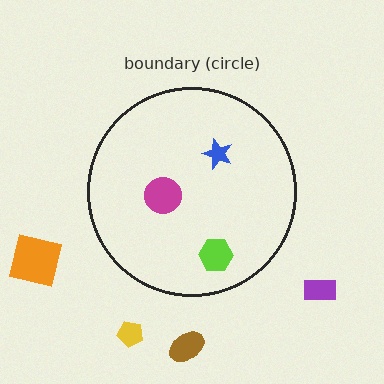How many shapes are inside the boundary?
3 inside, 4 outside.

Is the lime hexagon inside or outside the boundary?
Inside.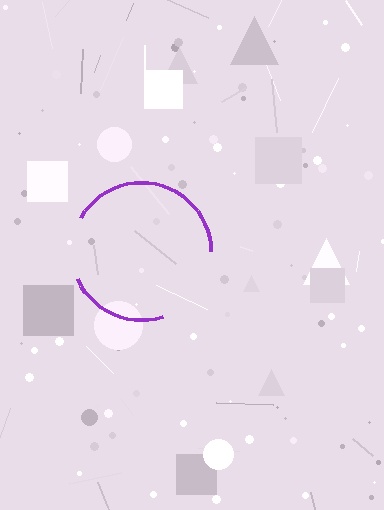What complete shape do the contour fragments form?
The contour fragments form a circle.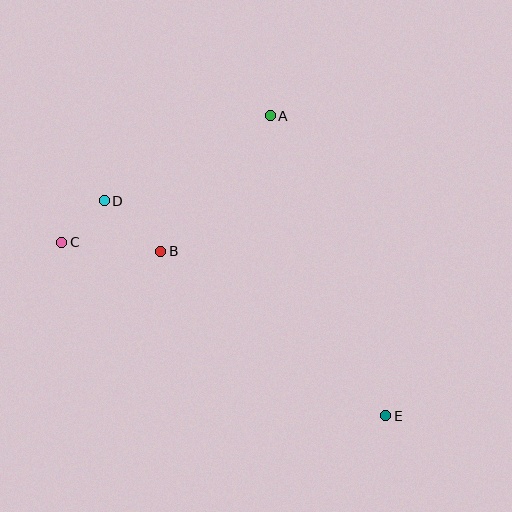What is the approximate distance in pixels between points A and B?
The distance between A and B is approximately 174 pixels.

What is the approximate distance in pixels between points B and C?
The distance between B and C is approximately 100 pixels.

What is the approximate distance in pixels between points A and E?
The distance between A and E is approximately 322 pixels.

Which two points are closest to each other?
Points C and D are closest to each other.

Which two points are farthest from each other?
Points C and E are farthest from each other.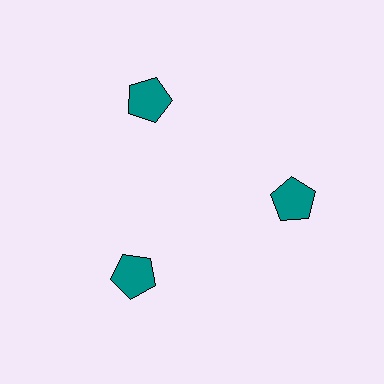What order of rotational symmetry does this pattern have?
This pattern has 3-fold rotational symmetry.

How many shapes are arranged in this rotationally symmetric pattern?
There are 3 shapes, arranged in 3 groups of 1.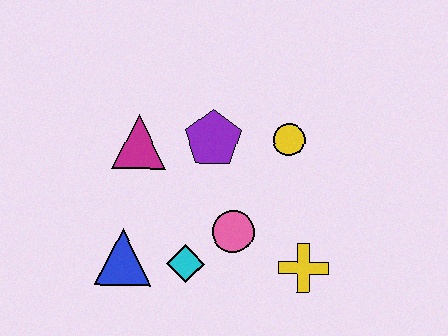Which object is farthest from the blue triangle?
The yellow circle is farthest from the blue triangle.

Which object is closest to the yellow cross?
The pink circle is closest to the yellow cross.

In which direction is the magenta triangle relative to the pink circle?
The magenta triangle is to the left of the pink circle.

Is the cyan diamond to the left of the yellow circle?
Yes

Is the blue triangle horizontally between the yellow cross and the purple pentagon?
No